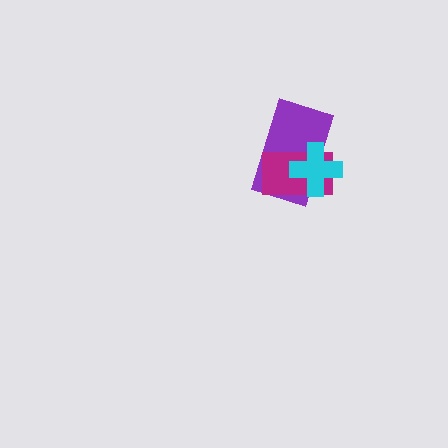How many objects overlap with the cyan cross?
2 objects overlap with the cyan cross.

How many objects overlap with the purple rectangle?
2 objects overlap with the purple rectangle.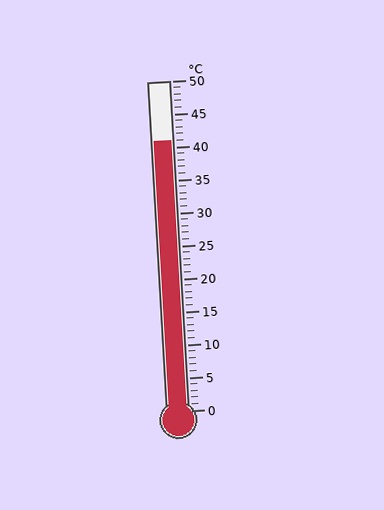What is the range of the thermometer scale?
The thermometer scale ranges from 0°C to 50°C.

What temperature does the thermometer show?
The thermometer shows approximately 41°C.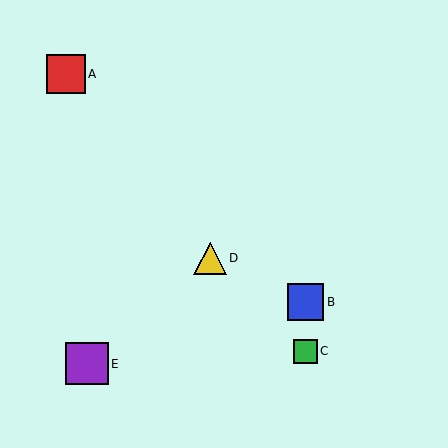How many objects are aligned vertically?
2 objects (B, C) are aligned vertically.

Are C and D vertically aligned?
No, C is at x≈305 and D is at x≈210.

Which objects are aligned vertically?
Objects B, C are aligned vertically.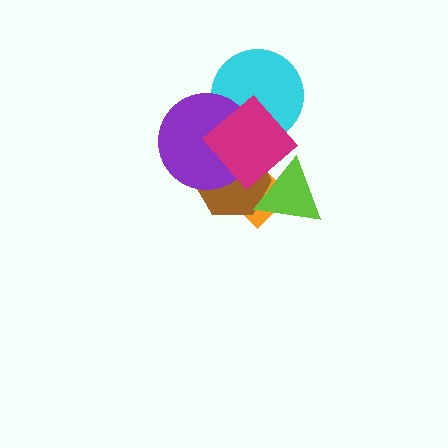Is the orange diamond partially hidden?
Yes, it is partially covered by another shape.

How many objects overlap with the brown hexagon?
4 objects overlap with the brown hexagon.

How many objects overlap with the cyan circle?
2 objects overlap with the cyan circle.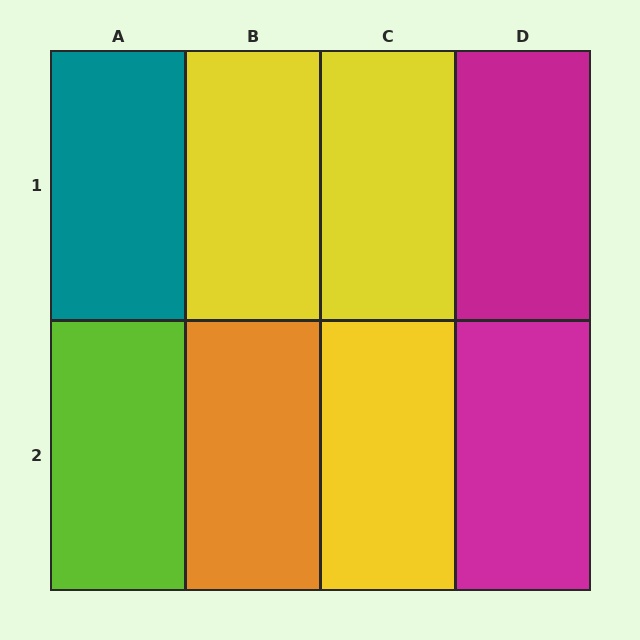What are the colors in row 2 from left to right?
Lime, orange, yellow, magenta.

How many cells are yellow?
3 cells are yellow.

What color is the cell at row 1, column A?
Teal.